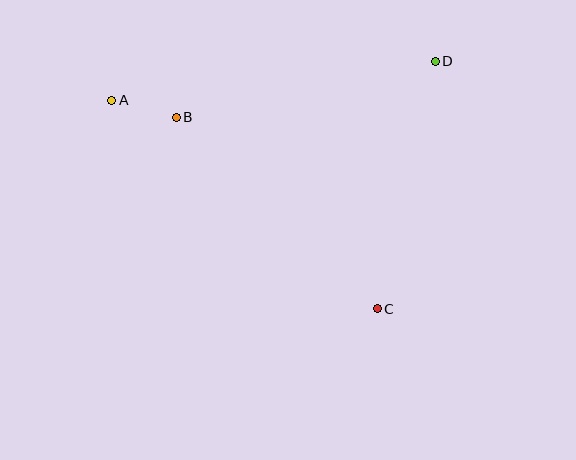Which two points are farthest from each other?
Points A and C are farthest from each other.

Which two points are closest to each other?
Points A and B are closest to each other.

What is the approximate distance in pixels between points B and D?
The distance between B and D is approximately 265 pixels.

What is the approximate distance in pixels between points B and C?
The distance between B and C is approximately 278 pixels.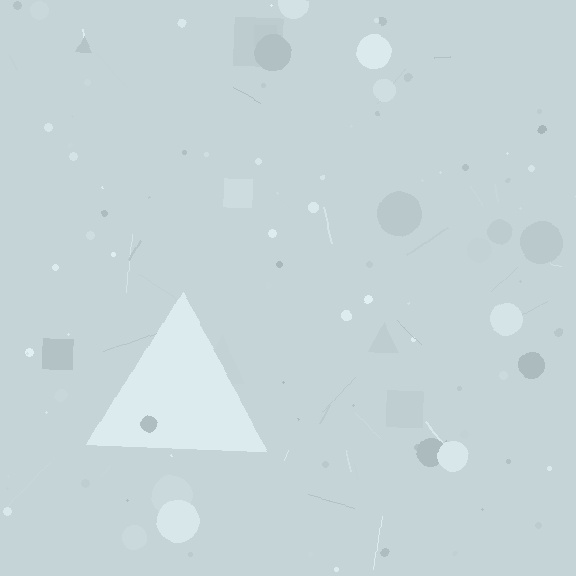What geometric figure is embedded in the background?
A triangle is embedded in the background.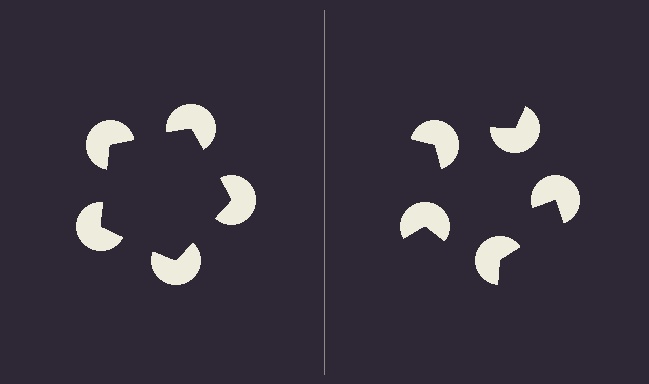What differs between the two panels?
The pac-man discs are positioned identically on both sides; only the wedge orientations differ. On the left they align to a pentagon; on the right they are misaligned.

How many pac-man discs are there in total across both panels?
10 — 5 on each side.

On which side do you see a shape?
An illusory pentagon appears on the left side. On the right side the wedge cuts are rotated, so no coherent shape forms.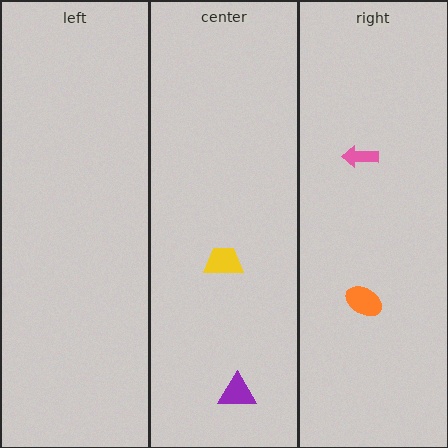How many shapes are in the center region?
2.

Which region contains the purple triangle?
The center region.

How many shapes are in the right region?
2.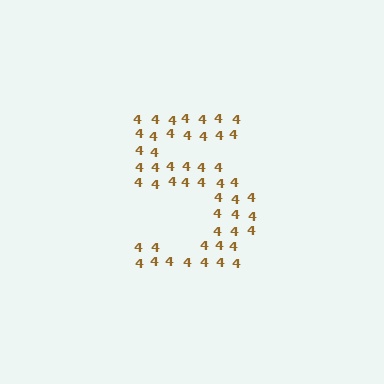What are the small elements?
The small elements are digit 4's.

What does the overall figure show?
The overall figure shows the digit 5.